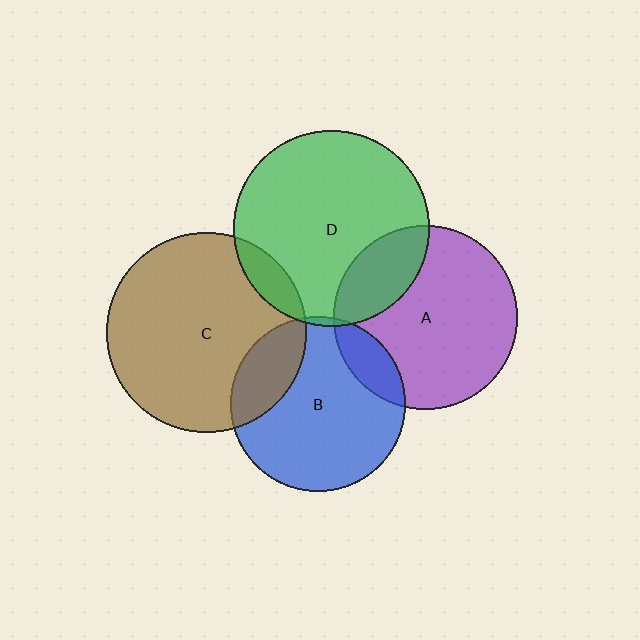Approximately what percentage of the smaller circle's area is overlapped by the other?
Approximately 20%.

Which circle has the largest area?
Circle C (brown).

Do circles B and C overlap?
Yes.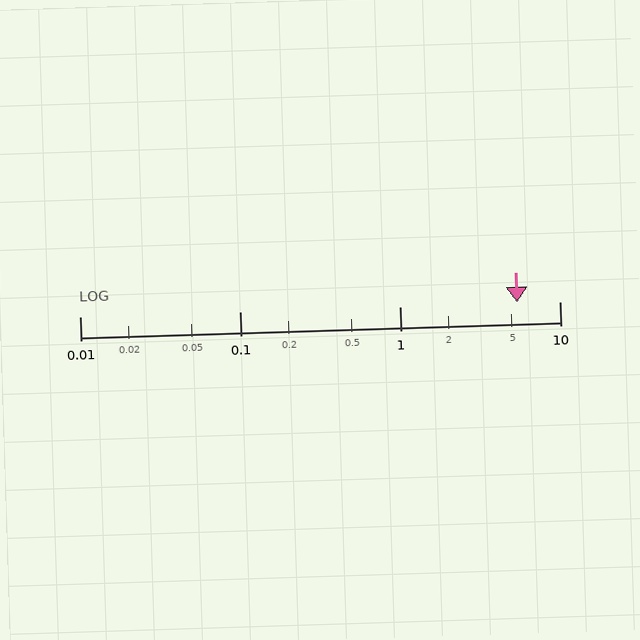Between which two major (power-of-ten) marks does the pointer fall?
The pointer is between 1 and 10.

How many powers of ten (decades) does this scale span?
The scale spans 3 decades, from 0.01 to 10.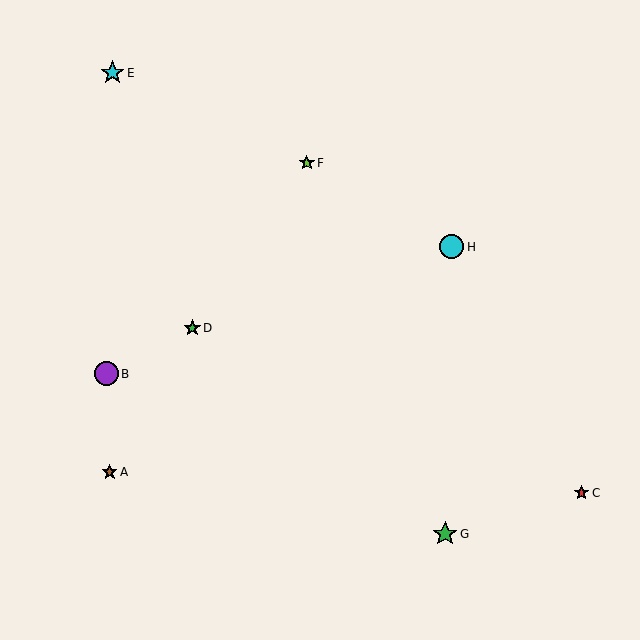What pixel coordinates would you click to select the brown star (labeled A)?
Click at (110, 472) to select the brown star A.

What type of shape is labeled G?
Shape G is a green star.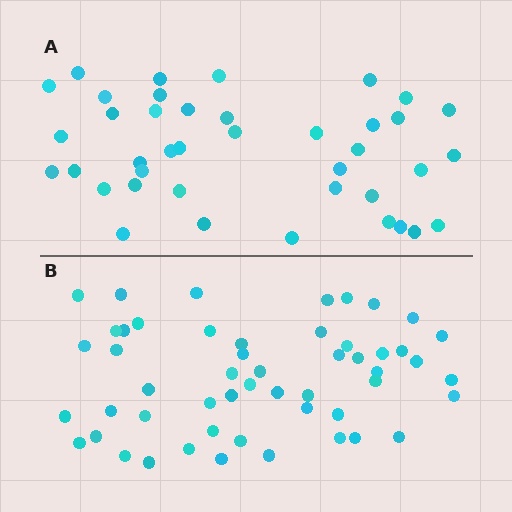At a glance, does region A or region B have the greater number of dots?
Region B (the bottom region) has more dots.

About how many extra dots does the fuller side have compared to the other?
Region B has roughly 12 or so more dots than region A.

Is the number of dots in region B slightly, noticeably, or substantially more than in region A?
Region B has noticeably more, but not dramatically so. The ratio is roughly 1.3 to 1.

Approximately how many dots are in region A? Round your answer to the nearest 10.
About 40 dots.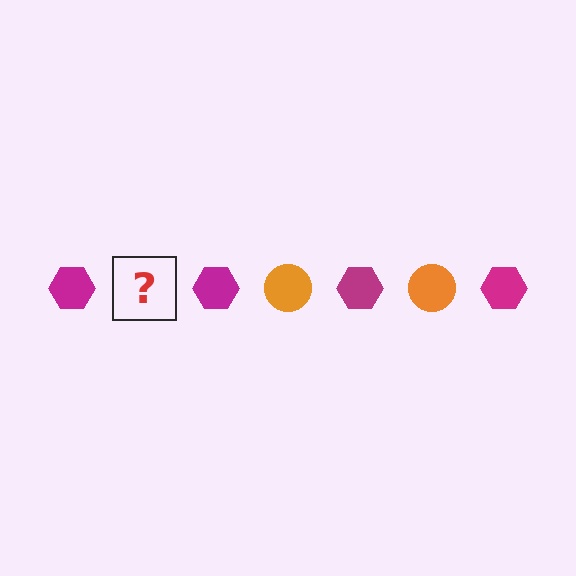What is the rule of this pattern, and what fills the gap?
The rule is that the pattern alternates between magenta hexagon and orange circle. The gap should be filled with an orange circle.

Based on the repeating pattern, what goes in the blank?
The blank should be an orange circle.